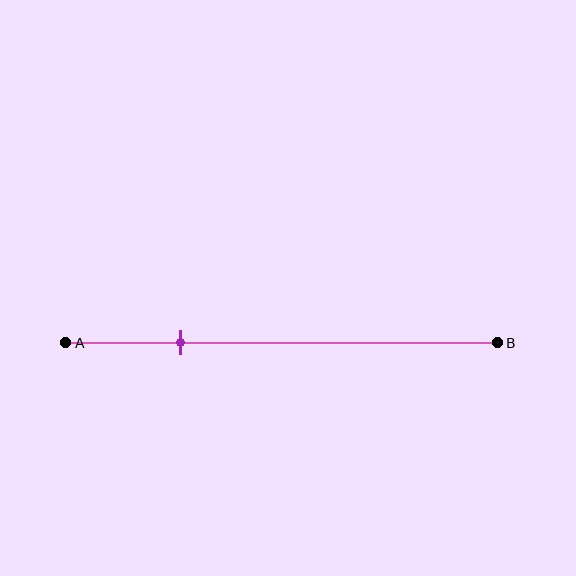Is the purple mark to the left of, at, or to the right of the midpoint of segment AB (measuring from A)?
The purple mark is to the left of the midpoint of segment AB.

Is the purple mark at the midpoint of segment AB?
No, the mark is at about 25% from A, not at the 50% midpoint.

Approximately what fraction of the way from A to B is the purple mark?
The purple mark is approximately 25% of the way from A to B.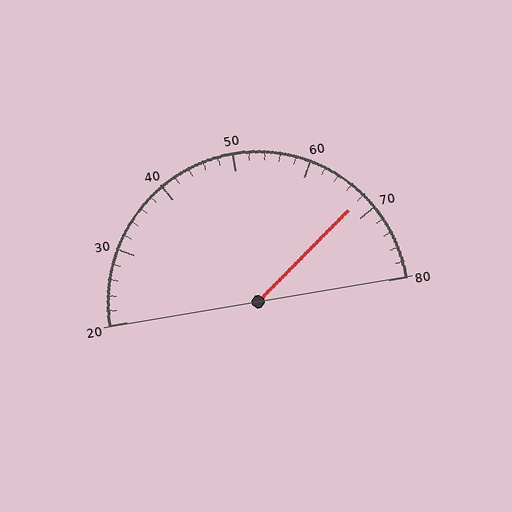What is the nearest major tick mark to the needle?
The nearest major tick mark is 70.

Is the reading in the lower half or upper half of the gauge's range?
The reading is in the upper half of the range (20 to 80).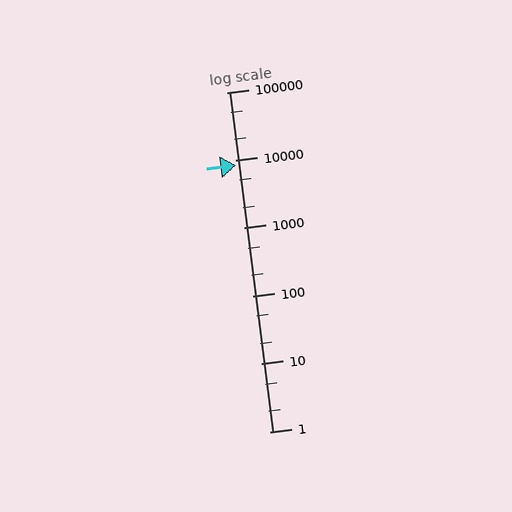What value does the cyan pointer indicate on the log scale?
The pointer indicates approximately 8400.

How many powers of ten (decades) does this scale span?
The scale spans 5 decades, from 1 to 100000.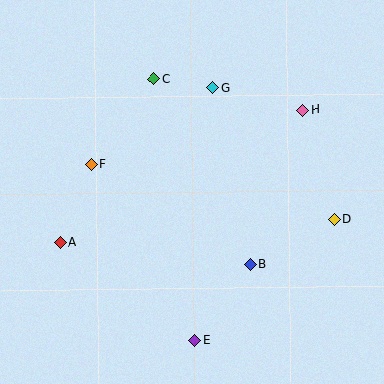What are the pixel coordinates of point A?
Point A is at (60, 242).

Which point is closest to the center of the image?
Point B at (250, 265) is closest to the center.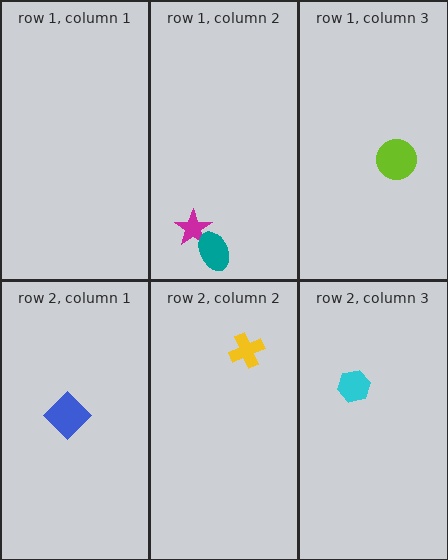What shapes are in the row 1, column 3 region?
The lime circle.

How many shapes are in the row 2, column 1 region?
1.